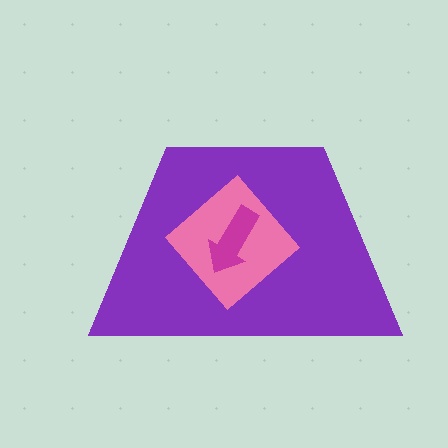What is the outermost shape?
The purple trapezoid.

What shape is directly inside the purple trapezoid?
The pink diamond.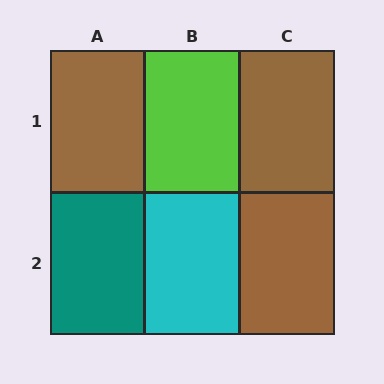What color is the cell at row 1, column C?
Brown.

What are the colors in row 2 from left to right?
Teal, cyan, brown.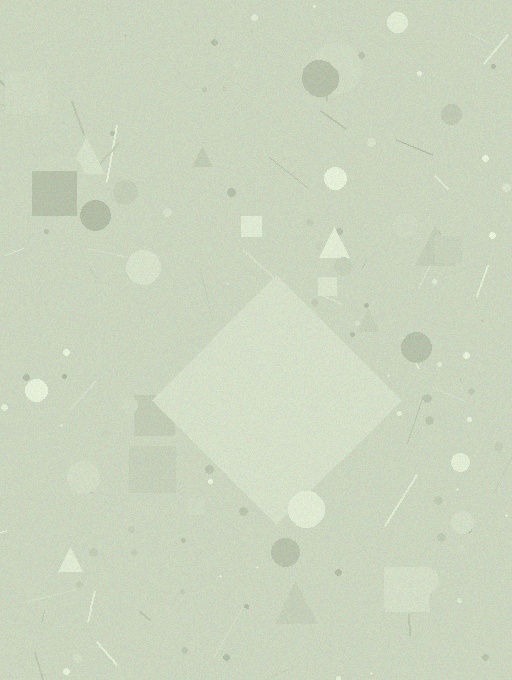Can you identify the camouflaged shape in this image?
The camouflaged shape is a diamond.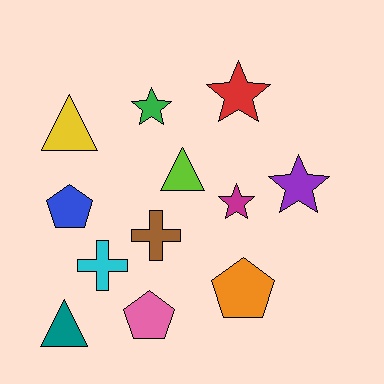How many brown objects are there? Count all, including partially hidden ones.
There is 1 brown object.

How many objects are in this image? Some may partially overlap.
There are 12 objects.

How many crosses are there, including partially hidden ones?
There are 2 crosses.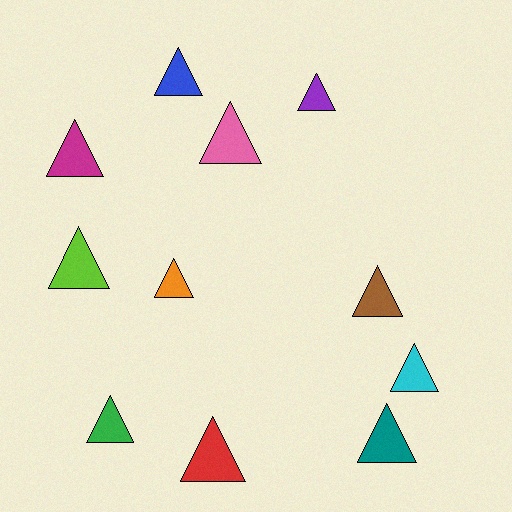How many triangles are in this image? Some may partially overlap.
There are 11 triangles.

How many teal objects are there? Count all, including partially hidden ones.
There is 1 teal object.